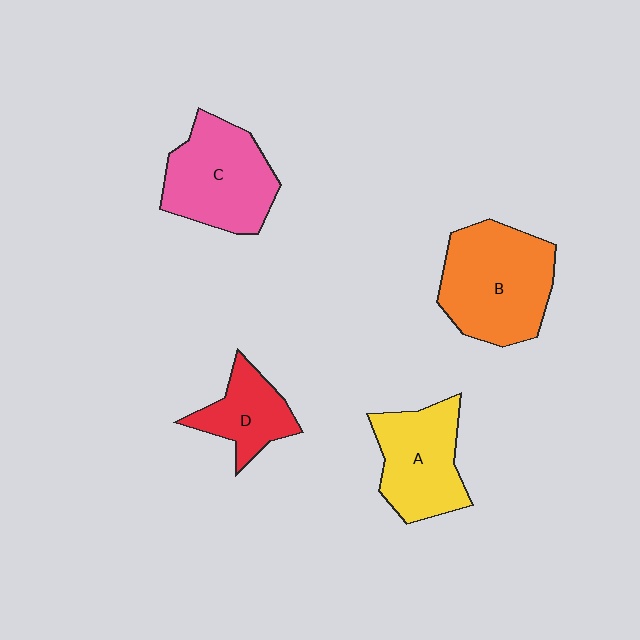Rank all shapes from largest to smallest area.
From largest to smallest: B (orange), C (pink), A (yellow), D (red).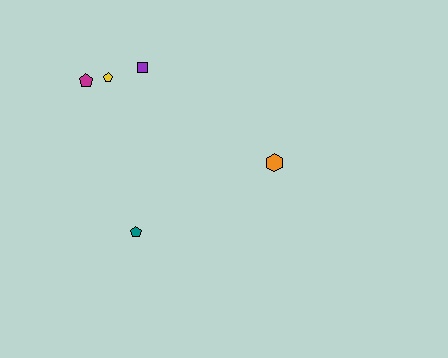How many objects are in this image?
There are 5 objects.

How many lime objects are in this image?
There are no lime objects.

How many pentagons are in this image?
There are 3 pentagons.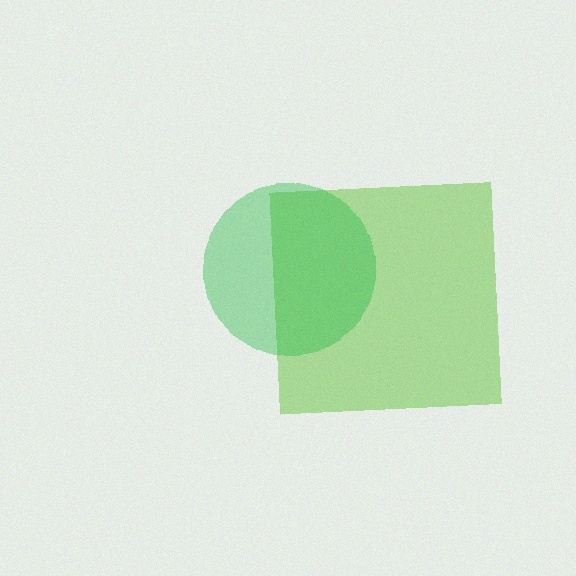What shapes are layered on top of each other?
The layered shapes are: a lime square, a green circle.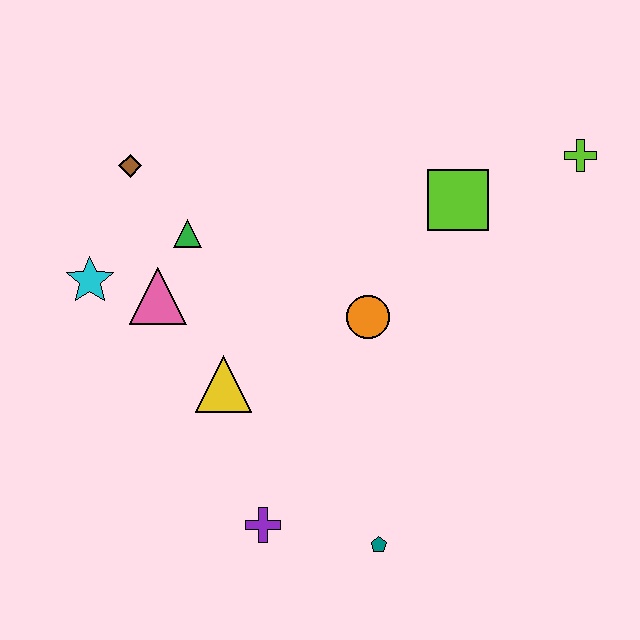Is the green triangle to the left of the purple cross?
Yes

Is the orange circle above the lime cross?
No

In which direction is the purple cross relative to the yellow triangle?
The purple cross is below the yellow triangle.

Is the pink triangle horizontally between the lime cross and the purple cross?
No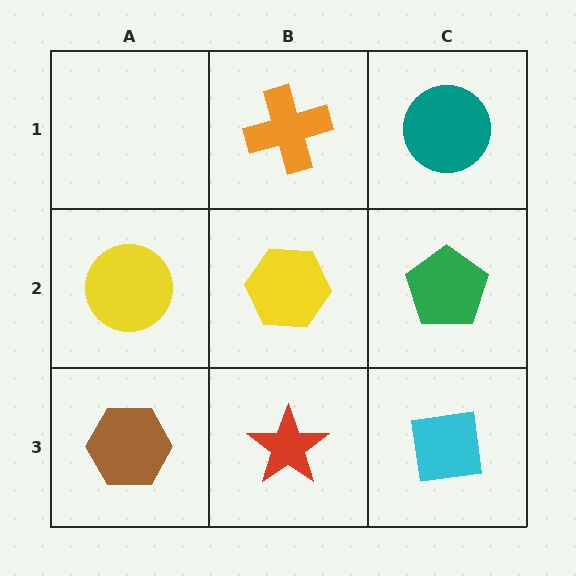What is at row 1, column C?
A teal circle.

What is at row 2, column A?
A yellow circle.